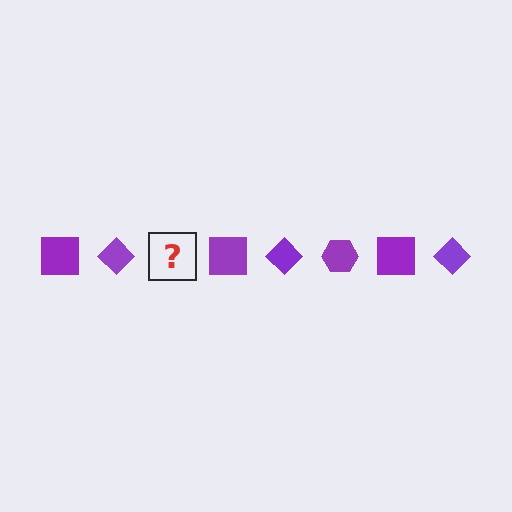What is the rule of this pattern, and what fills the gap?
The rule is that the pattern cycles through square, diamond, hexagon shapes in purple. The gap should be filled with a purple hexagon.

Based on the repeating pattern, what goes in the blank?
The blank should be a purple hexagon.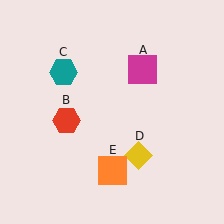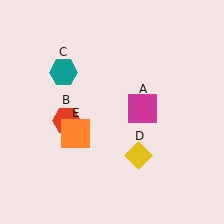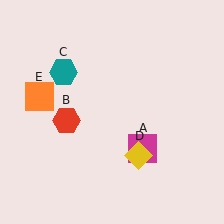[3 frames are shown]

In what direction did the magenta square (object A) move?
The magenta square (object A) moved down.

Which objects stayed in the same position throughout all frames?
Red hexagon (object B) and teal hexagon (object C) and yellow diamond (object D) remained stationary.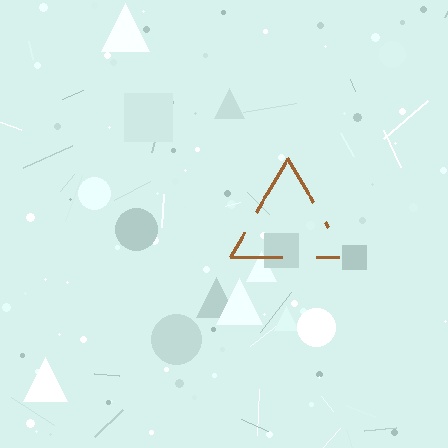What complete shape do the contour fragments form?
The contour fragments form a triangle.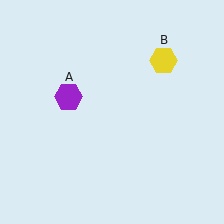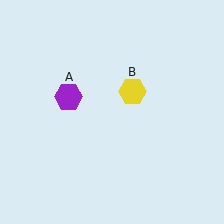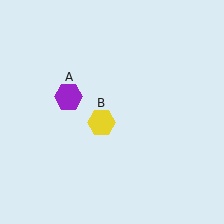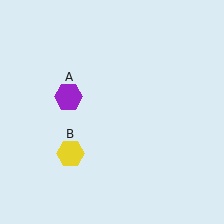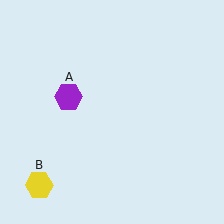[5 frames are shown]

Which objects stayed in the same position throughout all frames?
Purple hexagon (object A) remained stationary.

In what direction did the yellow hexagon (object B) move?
The yellow hexagon (object B) moved down and to the left.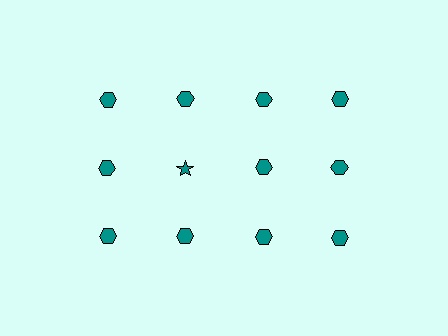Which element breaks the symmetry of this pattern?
The teal star in the second row, second from left column breaks the symmetry. All other shapes are teal hexagons.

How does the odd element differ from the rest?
It has a different shape: star instead of hexagon.